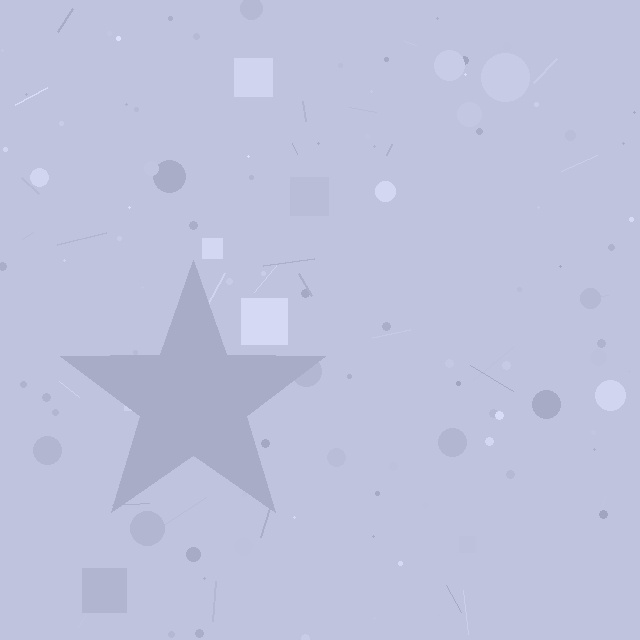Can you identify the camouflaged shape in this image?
The camouflaged shape is a star.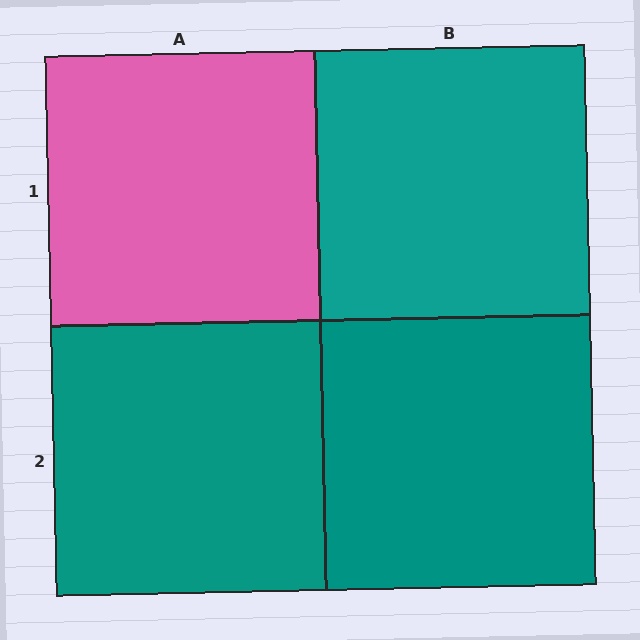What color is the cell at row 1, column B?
Teal.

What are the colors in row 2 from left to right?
Teal, teal.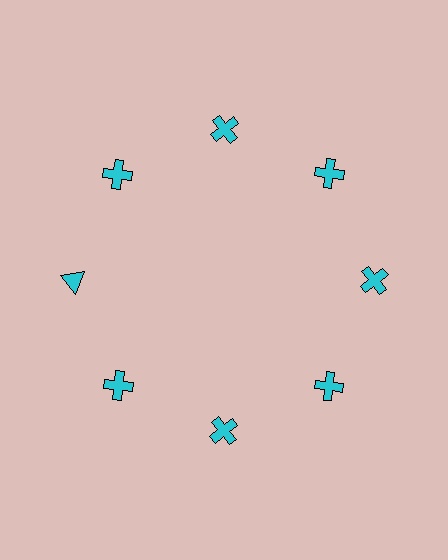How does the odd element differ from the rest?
It has a different shape: triangle instead of cross.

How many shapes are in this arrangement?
There are 8 shapes arranged in a ring pattern.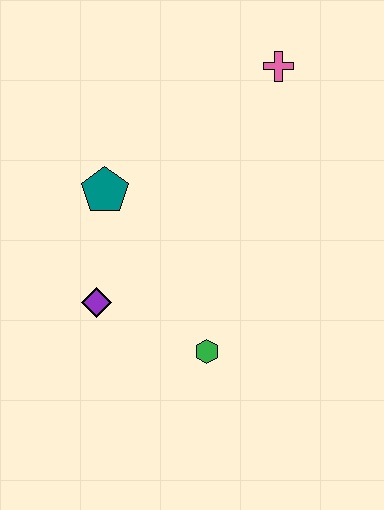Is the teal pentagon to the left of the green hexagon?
Yes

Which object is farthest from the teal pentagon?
The pink cross is farthest from the teal pentagon.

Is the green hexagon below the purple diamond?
Yes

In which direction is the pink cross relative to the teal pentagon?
The pink cross is to the right of the teal pentagon.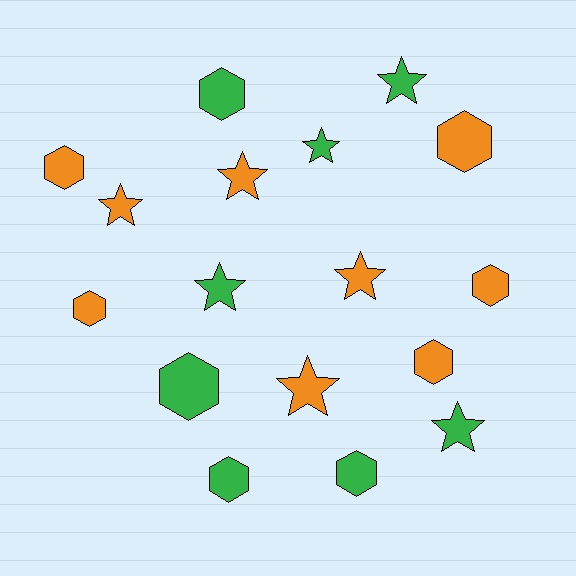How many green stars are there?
There are 4 green stars.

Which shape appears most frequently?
Hexagon, with 9 objects.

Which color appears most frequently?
Orange, with 9 objects.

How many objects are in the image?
There are 17 objects.